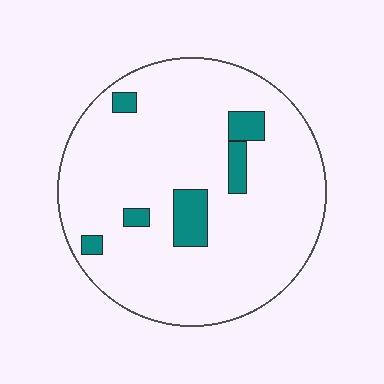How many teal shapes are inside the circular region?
6.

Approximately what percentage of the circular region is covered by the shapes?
Approximately 10%.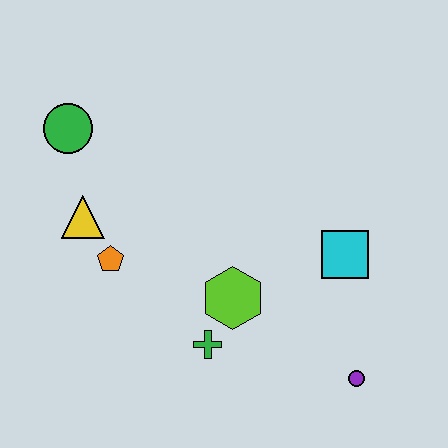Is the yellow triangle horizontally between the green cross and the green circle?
Yes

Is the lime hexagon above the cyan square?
No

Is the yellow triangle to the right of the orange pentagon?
No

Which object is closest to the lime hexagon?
The green cross is closest to the lime hexagon.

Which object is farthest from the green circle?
The purple circle is farthest from the green circle.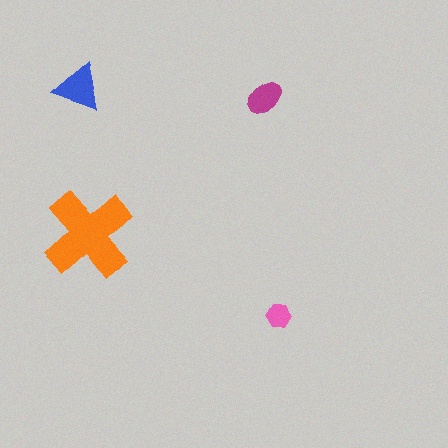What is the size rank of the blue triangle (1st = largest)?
2nd.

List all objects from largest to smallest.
The orange cross, the blue triangle, the magenta ellipse, the pink hexagon.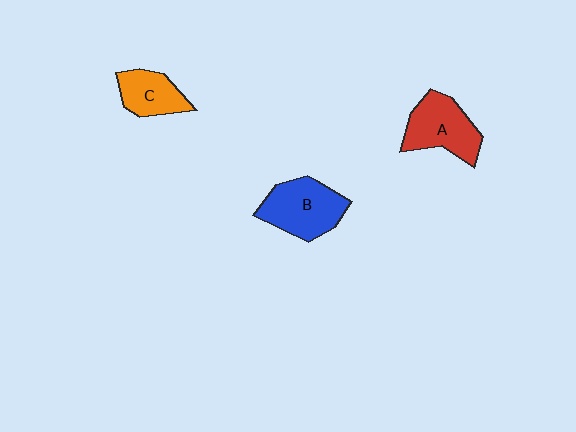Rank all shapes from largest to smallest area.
From largest to smallest: B (blue), A (red), C (orange).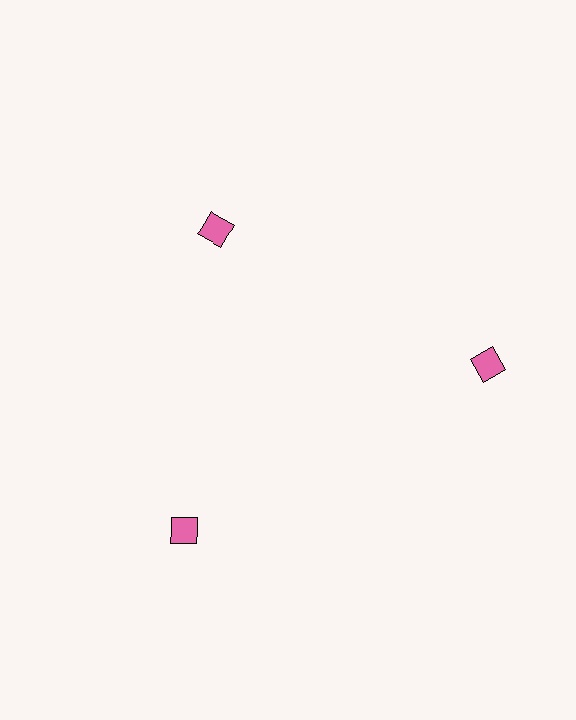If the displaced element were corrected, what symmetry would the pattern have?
It would have 3-fold rotational symmetry — the pattern would map onto itself every 120 degrees.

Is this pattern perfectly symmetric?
No. The 3 pink squares are arranged in a ring, but one element near the 11 o'clock position is pulled inward toward the center, breaking the 3-fold rotational symmetry.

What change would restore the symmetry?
The symmetry would be restored by moving it outward, back onto the ring so that all 3 squares sit at equal angles and equal distance from the center.